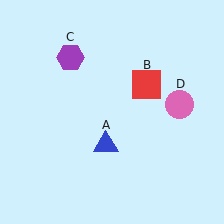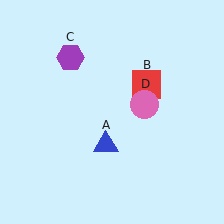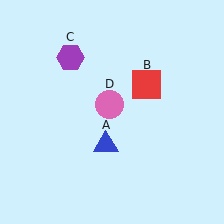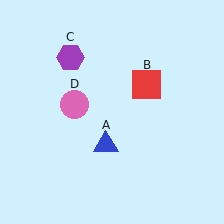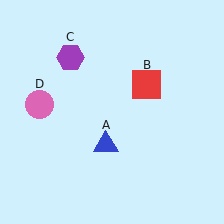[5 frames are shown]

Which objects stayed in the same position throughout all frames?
Blue triangle (object A) and red square (object B) and purple hexagon (object C) remained stationary.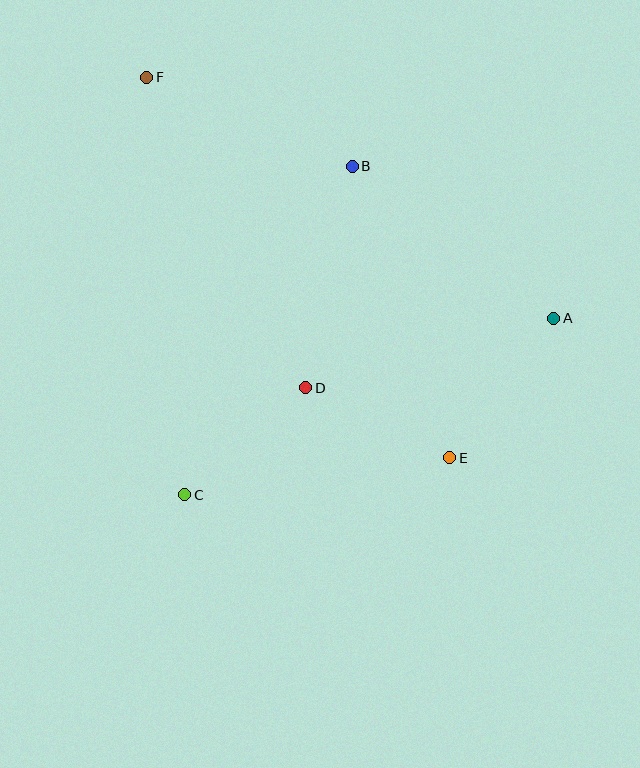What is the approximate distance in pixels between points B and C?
The distance between B and C is approximately 369 pixels.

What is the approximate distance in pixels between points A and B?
The distance between A and B is approximately 253 pixels.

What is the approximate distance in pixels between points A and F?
The distance between A and F is approximately 473 pixels.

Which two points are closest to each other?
Points D and E are closest to each other.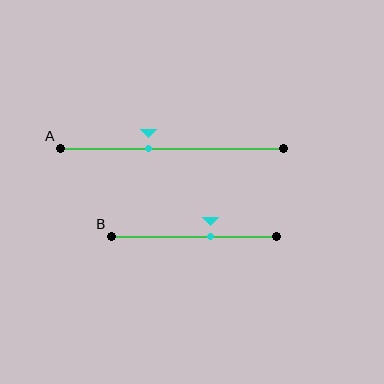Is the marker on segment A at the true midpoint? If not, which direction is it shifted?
No, the marker on segment A is shifted to the left by about 11% of the segment length.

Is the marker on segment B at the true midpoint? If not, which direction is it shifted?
No, the marker on segment B is shifted to the right by about 10% of the segment length.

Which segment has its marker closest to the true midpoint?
Segment B has its marker closest to the true midpoint.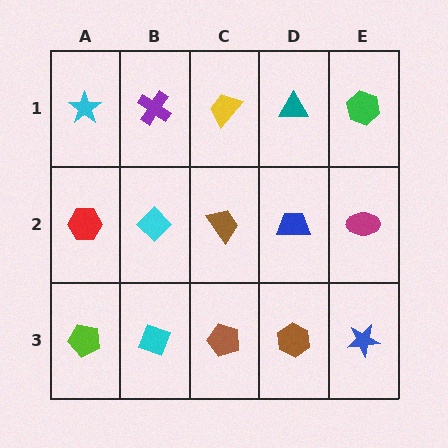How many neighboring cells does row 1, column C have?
3.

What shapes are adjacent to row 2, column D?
A teal triangle (row 1, column D), a brown hexagon (row 3, column D), a brown trapezoid (row 2, column C), a magenta ellipse (row 2, column E).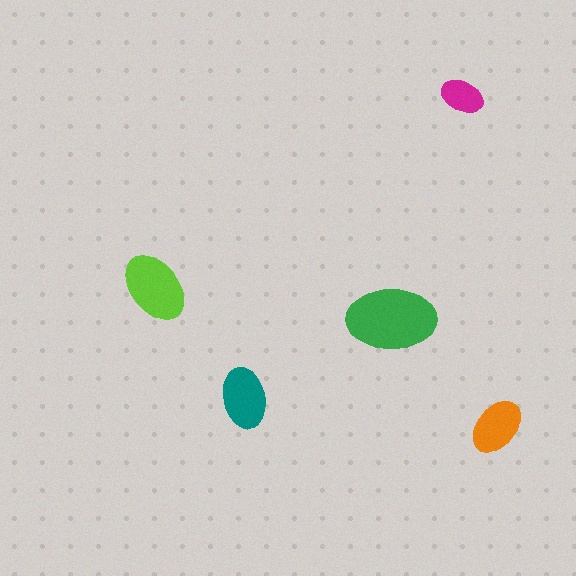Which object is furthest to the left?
The lime ellipse is leftmost.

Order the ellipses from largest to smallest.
the green one, the lime one, the teal one, the orange one, the magenta one.